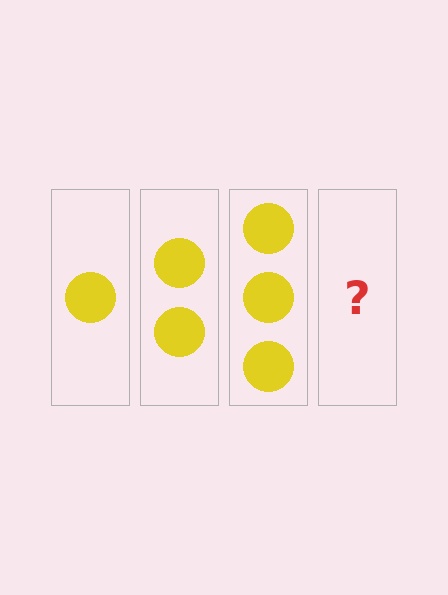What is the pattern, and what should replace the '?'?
The pattern is that each step adds one more circle. The '?' should be 4 circles.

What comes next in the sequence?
The next element should be 4 circles.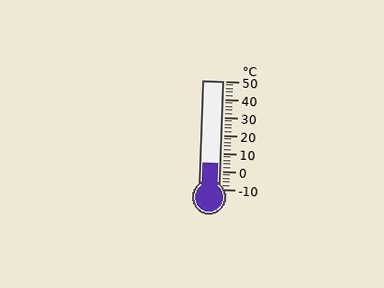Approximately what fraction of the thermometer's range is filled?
The thermometer is filled to approximately 25% of its range.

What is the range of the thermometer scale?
The thermometer scale ranges from -10°C to 50°C.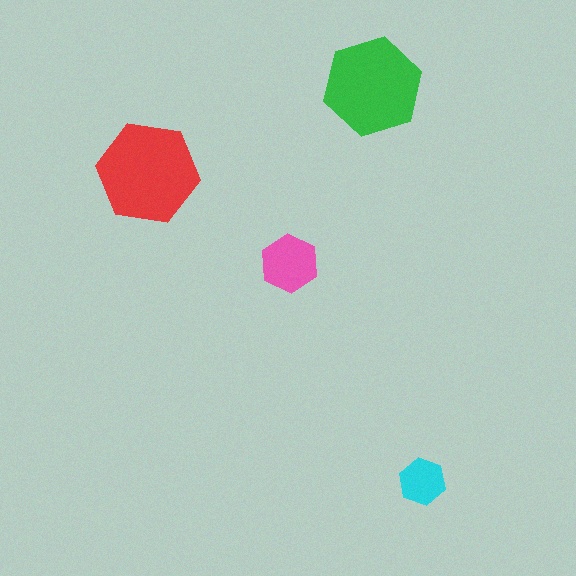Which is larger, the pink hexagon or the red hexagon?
The red one.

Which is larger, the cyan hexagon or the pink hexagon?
The pink one.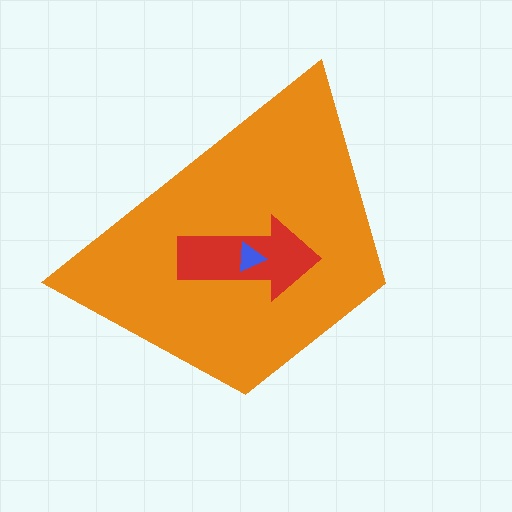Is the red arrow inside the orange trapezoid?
Yes.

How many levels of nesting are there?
3.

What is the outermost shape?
The orange trapezoid.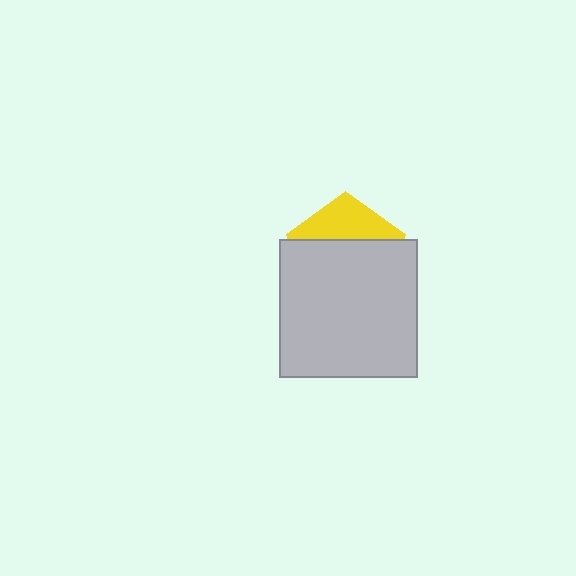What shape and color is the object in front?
The object in front is a light gray square.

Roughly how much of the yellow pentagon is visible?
A small part of it is visible (roughly 34%).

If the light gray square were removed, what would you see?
You would see the complete yellow pentagon.